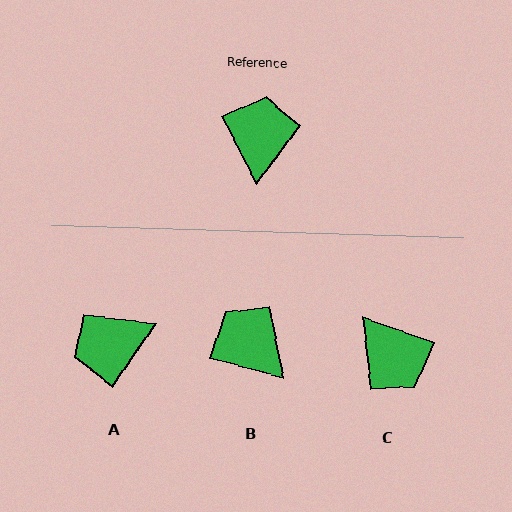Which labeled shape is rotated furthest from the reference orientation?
C, about 138 degrees away.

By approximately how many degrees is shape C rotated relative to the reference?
Approximately 138 degrees clockwise.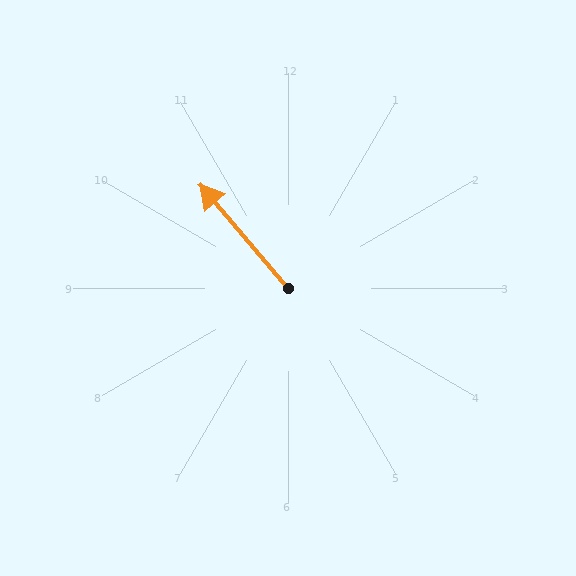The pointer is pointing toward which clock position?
Roughly 11 o'clock.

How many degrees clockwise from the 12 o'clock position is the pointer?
Approximately 320 degrees.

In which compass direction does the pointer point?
Northwest.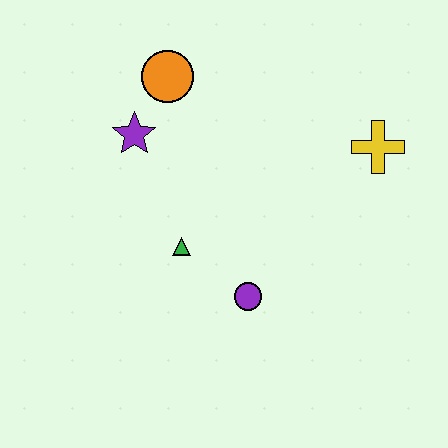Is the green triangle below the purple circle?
No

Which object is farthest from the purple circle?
The orange circle is farthest from the purple circle.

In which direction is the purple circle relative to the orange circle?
The purple circle is below the orange circle.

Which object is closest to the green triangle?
The purple circle is closest to the green triangle.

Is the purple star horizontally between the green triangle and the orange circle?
No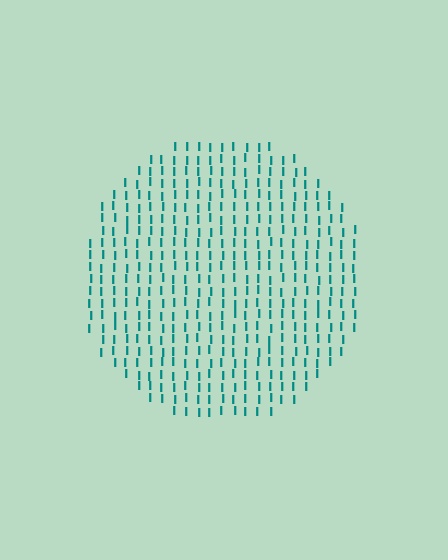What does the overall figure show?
The overall figure shows a circle.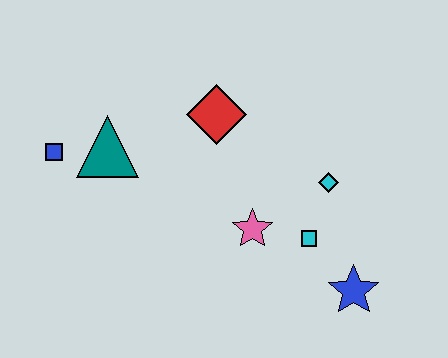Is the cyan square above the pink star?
No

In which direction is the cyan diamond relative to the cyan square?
The cyan diamond is above the cyan square.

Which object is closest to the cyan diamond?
The cyan square is closest to the cyan diamond.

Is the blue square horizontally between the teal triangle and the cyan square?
No